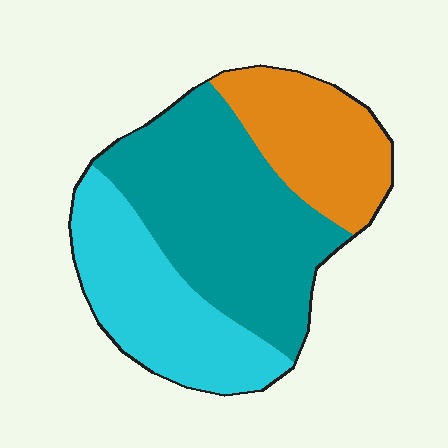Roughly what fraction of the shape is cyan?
Cyan covers around 30% of the shape.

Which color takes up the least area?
Orange, at roughly 25%.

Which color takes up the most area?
Teal, at roughly 45%.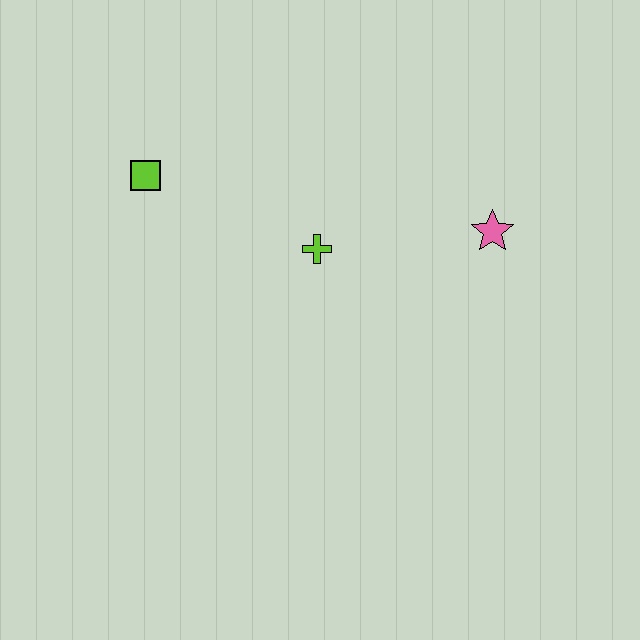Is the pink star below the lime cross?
No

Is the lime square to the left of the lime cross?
Yes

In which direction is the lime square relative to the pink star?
The lime square is to the left of the pink star.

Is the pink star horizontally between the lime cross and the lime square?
No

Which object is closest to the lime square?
The lime cross is closest to the lime square.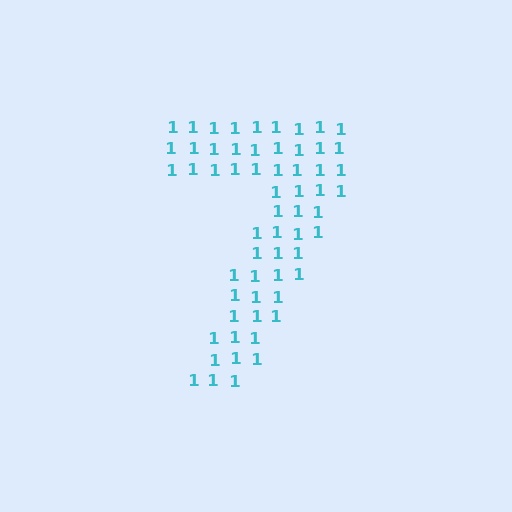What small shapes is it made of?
It is made of small digit 1's.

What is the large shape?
The large shape is the digit 7.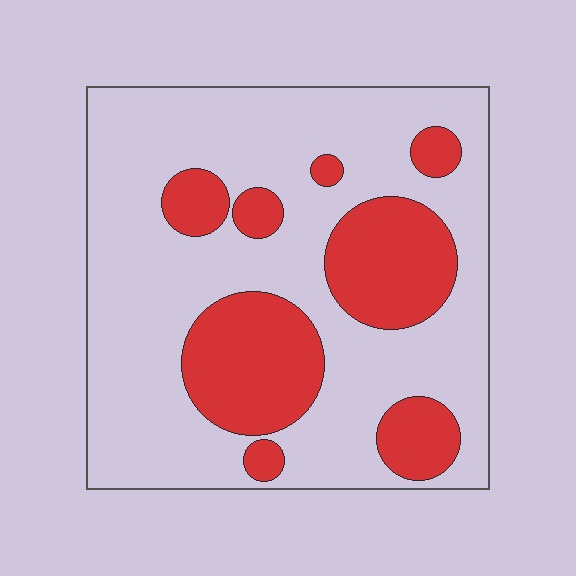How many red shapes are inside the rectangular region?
8.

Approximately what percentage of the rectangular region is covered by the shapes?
Approximately 30%.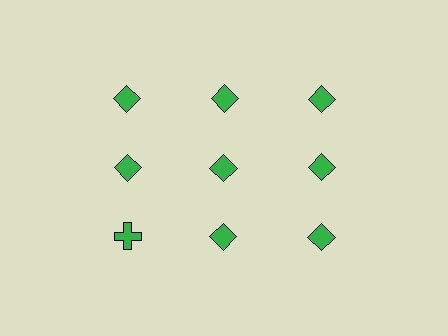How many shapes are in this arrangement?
There are 9 shapes arranged in a grid pattern.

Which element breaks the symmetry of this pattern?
The green cross in the third row, leftmost column breaks the symmetry. All other shapes are green diamonds.